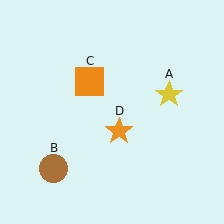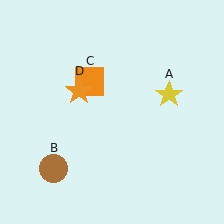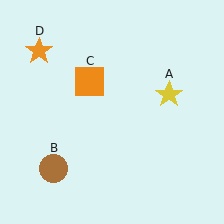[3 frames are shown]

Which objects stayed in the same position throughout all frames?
Yellow star (object A) and brown circle (object B) and orange square (object C) remained stationary.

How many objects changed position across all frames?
1 object changed position: orange star (object D).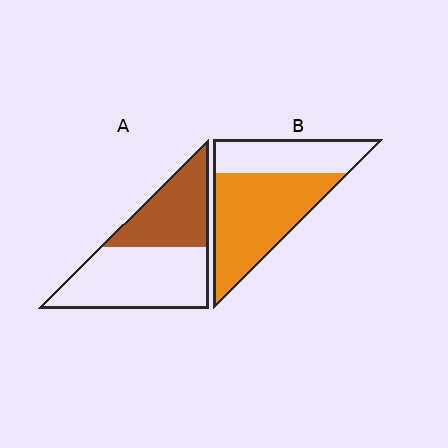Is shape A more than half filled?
No.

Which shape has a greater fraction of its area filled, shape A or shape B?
Shape B.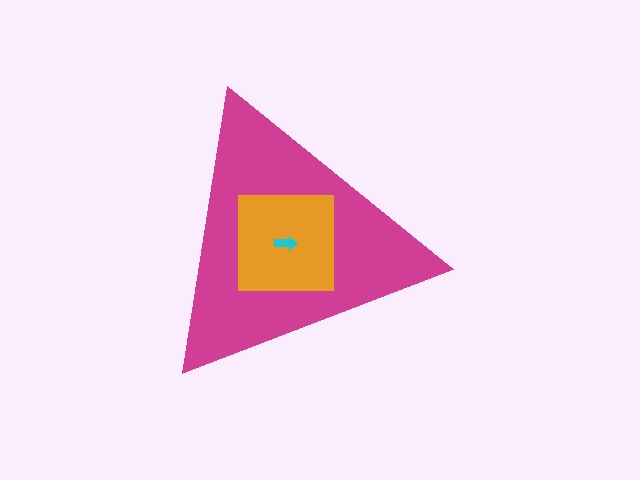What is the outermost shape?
The magenta triangle.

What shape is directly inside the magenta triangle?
The orange square.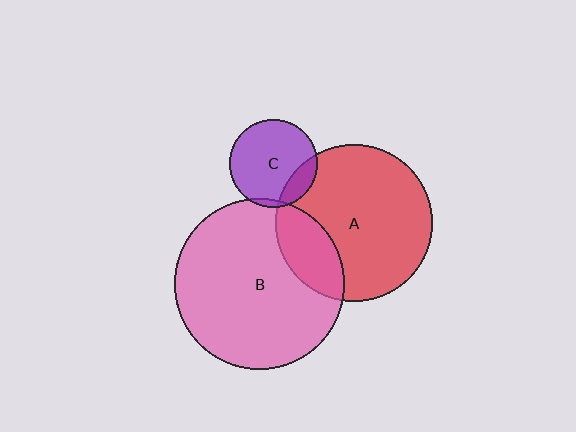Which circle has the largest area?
Circle B (pink).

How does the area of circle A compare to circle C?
Approximately 3.2 times.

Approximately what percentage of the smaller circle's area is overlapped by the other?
Approximately 15%.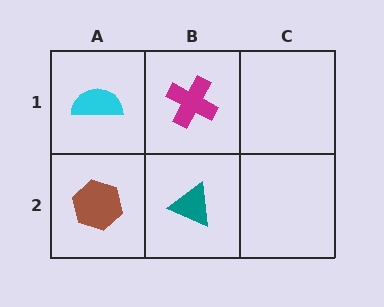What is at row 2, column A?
A brown hexagon.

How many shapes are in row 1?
2 shapes.